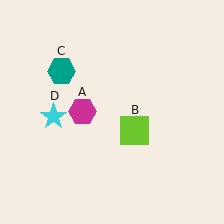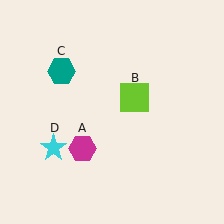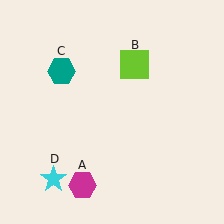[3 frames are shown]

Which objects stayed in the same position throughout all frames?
Teal hexagon (object C) remained stationary.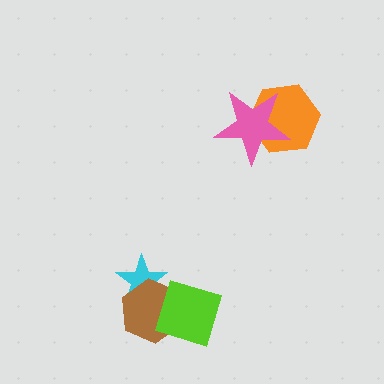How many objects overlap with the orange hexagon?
1 object overlaps with the orange hexagon.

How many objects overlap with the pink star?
1 object overlaps with the pink star.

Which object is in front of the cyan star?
The brown hexagon is in front of the cyan star.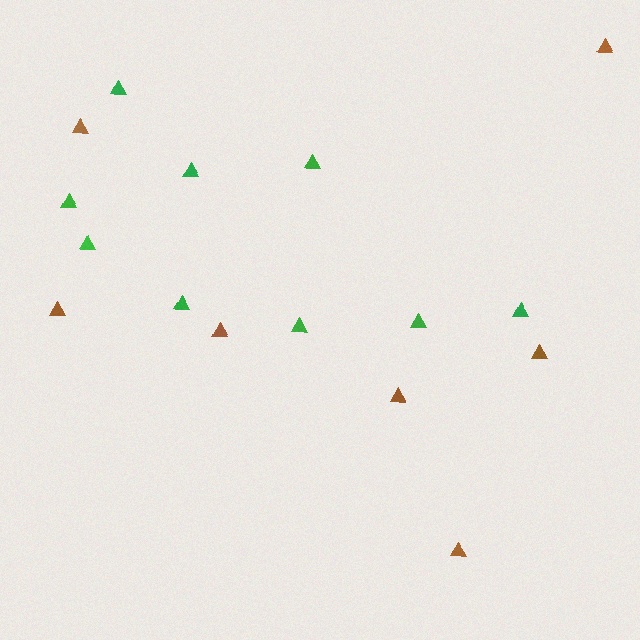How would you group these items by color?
There are 2 groups: one group of brown triangles (7) and one group of green triangles (9).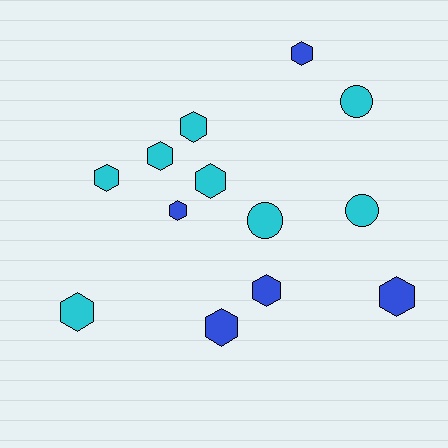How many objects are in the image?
There are 13 objects.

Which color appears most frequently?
Cyan, with 8 objects.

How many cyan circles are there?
There are 3 cyan circles.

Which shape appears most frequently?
Hexagon, with 10 objects.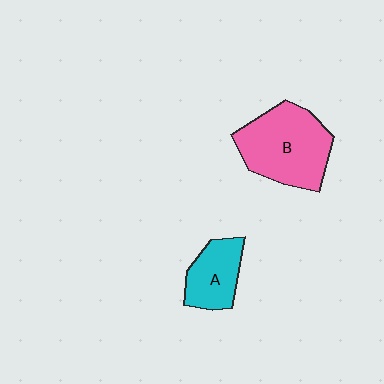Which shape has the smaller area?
Shape A (cyan).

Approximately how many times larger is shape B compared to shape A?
Approximately 1.8 times.